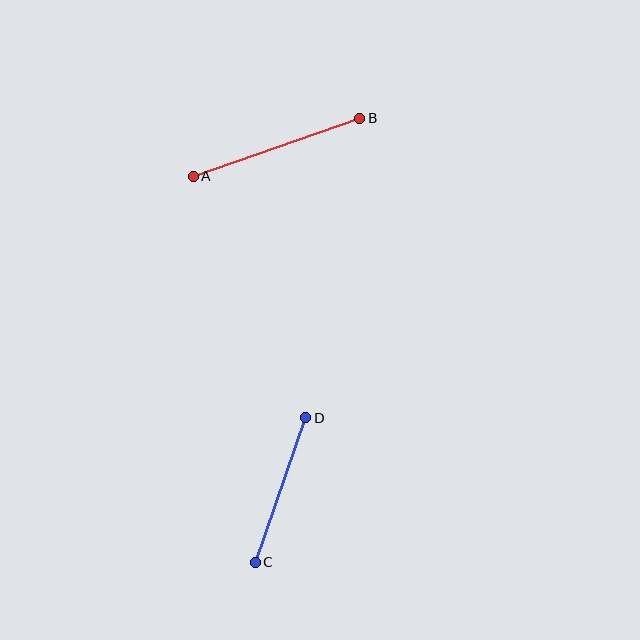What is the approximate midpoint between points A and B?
The midpoint is at approximately (277, 147) pixels.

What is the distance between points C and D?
The distance is approximately 153 pixels.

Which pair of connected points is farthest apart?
Points A and B are farthest apart.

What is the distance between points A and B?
The distance is approximately 177 pixels.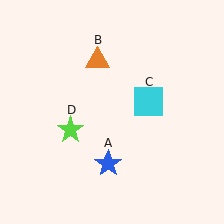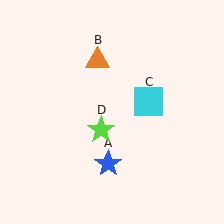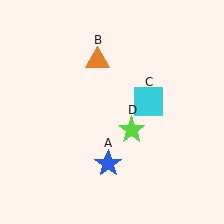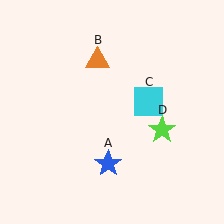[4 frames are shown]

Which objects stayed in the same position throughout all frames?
Blue star (object A) and orange triangle (object B) and cyan square (object C) remained stationary.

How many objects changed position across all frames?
1 object changed position: lime star (object D).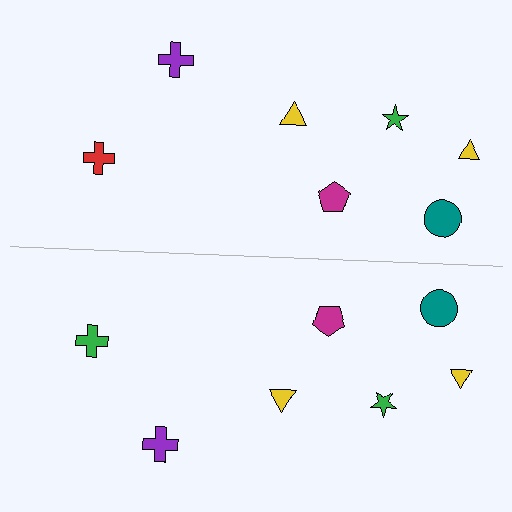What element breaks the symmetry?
The green cross on the bottom side breaks the symmetry — its mirror counterpart is red.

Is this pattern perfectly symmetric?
No, the pattern is not perfectly symmetric. The green cross on the bottom side breaks the symmetry — its mirror counterpart is red.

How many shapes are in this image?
There are 14 shapes in this image.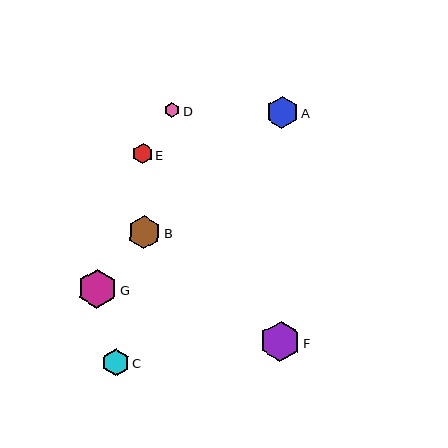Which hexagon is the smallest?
Hexagon D is the smallest with a size of approximately 16 pixels.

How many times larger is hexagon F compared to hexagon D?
Hexagon F is approximately 2.6 times the size of hexagon D.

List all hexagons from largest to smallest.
From largest to smallest: F, G, B, A, C, E, D.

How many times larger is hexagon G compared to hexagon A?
Hexagon G is approximately 1.2 times the size of hexagon A.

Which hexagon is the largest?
Hexagon F is the largest with a size of approximately 40 pixels.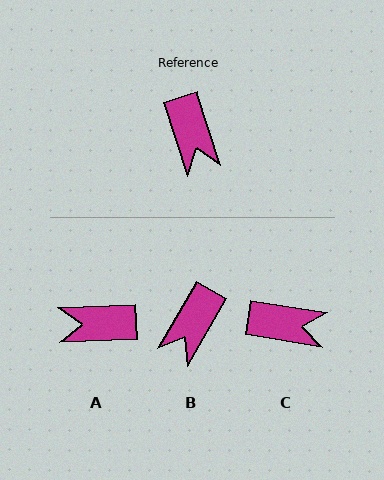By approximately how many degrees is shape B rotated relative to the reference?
Approximately 49 degrees clockwise.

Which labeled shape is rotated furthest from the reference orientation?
A, about 106 degrees away.